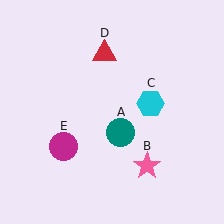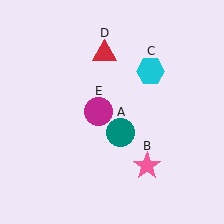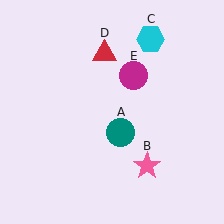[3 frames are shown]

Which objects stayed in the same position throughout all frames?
Teal circle (object A) and pink star (object B) and red triangle (object D) remained stationary.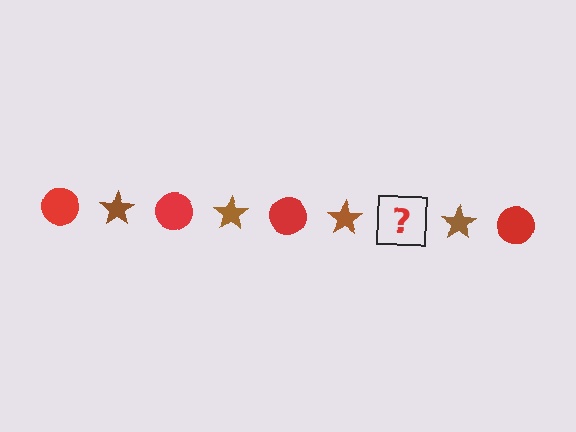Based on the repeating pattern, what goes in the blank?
The blank should be a red circle.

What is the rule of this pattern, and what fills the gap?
The rule is that the pattern alternates between red circle and brown star. The gap should be filled with a red circle.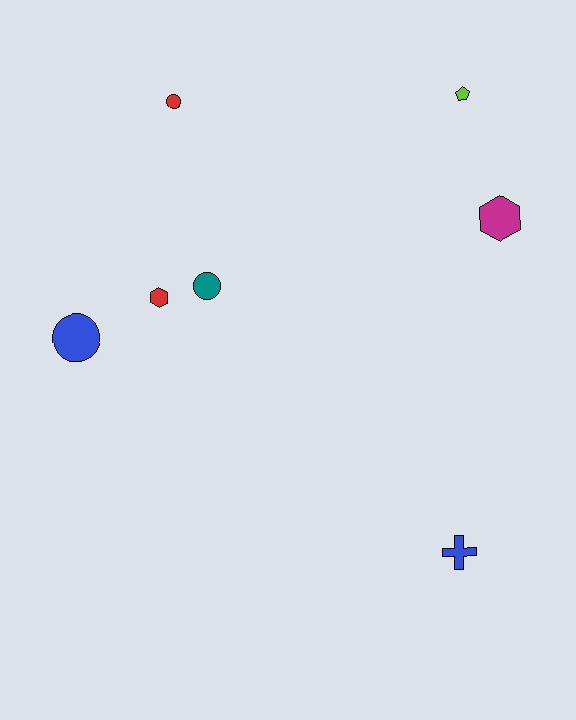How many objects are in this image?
There are 7 objects.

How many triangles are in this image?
There are no triangles.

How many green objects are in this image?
There are no green objects.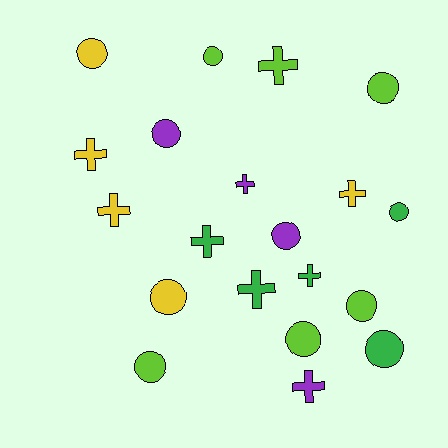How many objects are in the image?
There are 20 objects.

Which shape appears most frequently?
Circle, with 11 objects.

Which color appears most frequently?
Lime, with 6 objects.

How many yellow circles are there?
There are 2 yellow circles.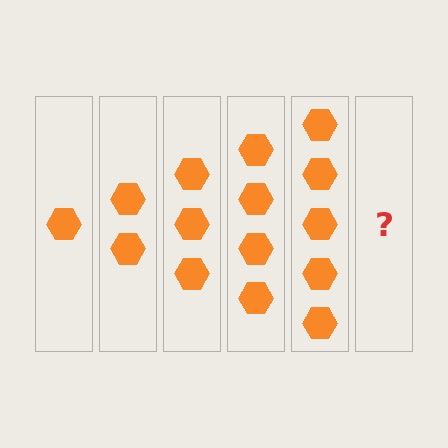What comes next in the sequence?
The next element should be 6 hexagons.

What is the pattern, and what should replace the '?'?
The pattern is that each step adds one more hexagon. The '?' should be 6 hexagons.